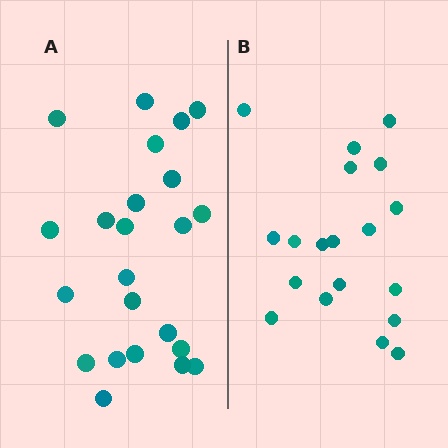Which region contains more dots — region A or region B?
Region A (the left region) has more dots.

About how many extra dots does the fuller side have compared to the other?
Region A has about 4 more dots than region B.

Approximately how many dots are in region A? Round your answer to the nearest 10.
About 20 dots. (The exact count is 23, which rounds to 20.)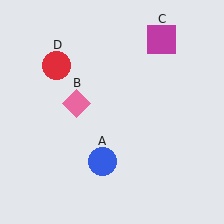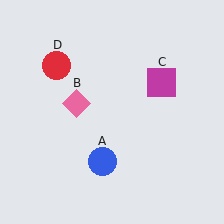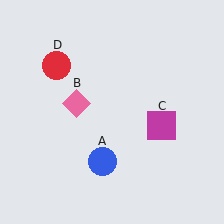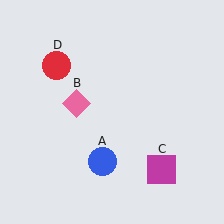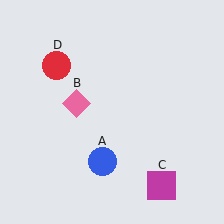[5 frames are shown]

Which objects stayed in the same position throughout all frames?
Blue circle (object A) and pink diamond (object B) and red circle (object D) remained stationary.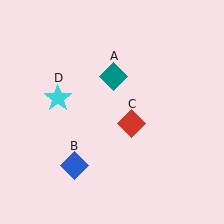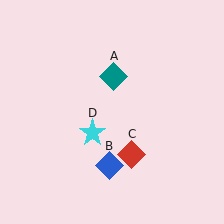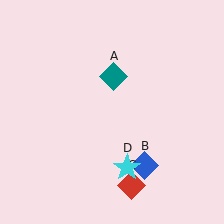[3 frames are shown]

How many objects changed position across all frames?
3 objects changed position: blue diamond (object B), red diamond (object C), cyan star (object D).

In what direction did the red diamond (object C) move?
The red diamond (object C) moved down.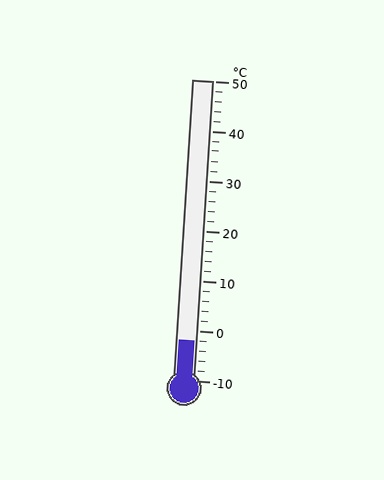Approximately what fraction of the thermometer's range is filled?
The thermometer is filled to approximately 15% of its range.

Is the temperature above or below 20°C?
The temperature is below 20°C.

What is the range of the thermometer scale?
The thermometer scale ranges from -10°C to 50°C.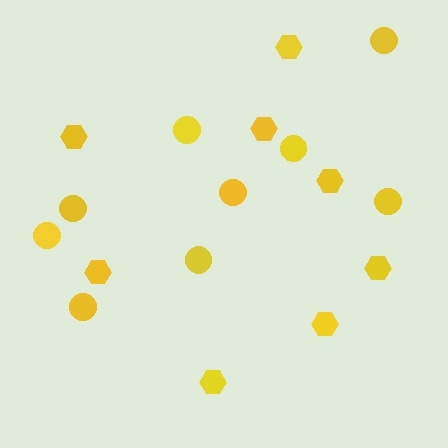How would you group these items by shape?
There are 2 groups: one group of circles (9) and one group of hexagons (8).